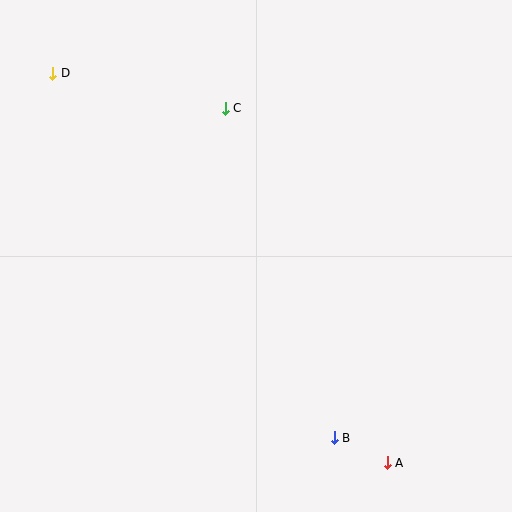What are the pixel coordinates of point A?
Point A is at (387, 463).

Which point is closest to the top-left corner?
Point D is closest to the top-left corner.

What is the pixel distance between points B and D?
The distance between B and D is 460 pixels.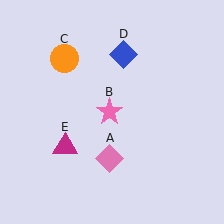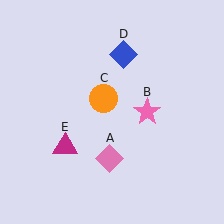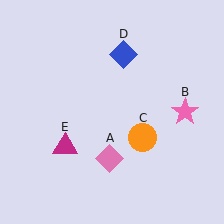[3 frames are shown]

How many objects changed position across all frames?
2 objects changed position: pink star (object B), orange circle (object C).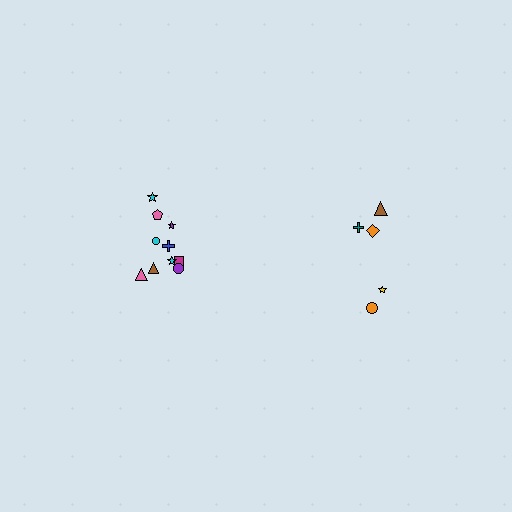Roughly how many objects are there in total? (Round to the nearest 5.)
Roughly 15 objects in total.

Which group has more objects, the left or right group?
The left group.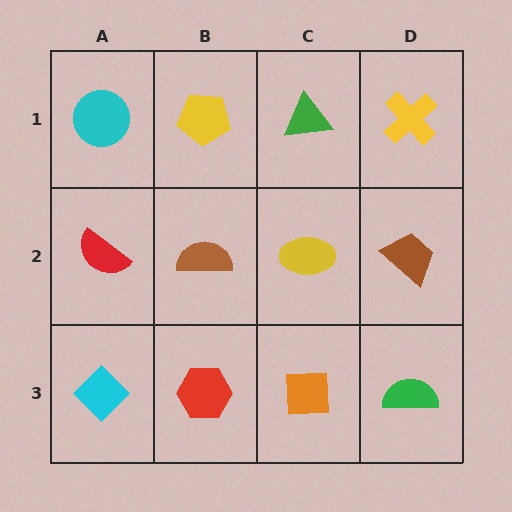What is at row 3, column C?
An orange square.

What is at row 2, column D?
A brown trapezoid.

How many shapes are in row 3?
4 shapes.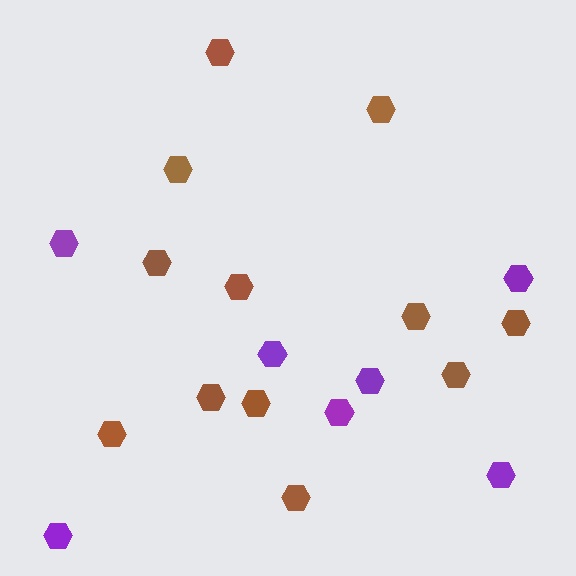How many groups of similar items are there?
There are 2 groups: one group of brown hexagons (12) and one group of purple hexagons (7).